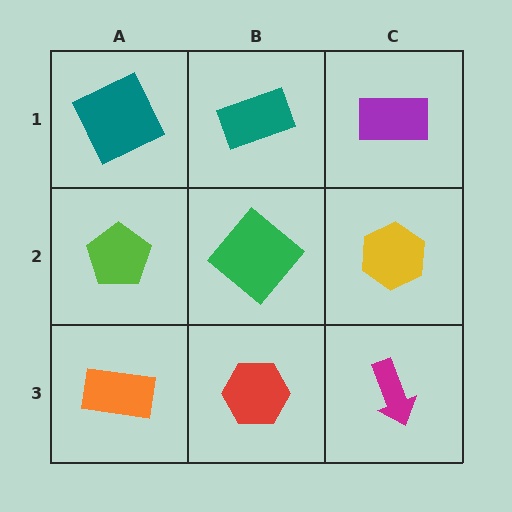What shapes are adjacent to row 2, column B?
A teal rectangle (row 1, column B), a red hexagon (row 3, column B), a lime pentagon (row 2, column A), a yellow hexagon (row 2, column C).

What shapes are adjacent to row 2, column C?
A purple rectangle (row 1, column C), a magenta arrow (row 3, column C), a green diamond (row 2, column B).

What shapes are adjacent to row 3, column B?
A green diamond (row 2, column B), an orange rectangle (row 3, column A), a magenta arrow (row 3, column C).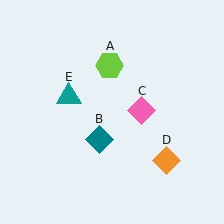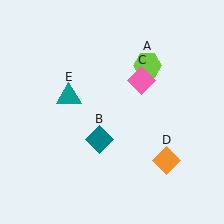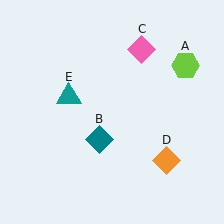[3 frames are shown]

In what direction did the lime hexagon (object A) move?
The lime hexagon (object A) moved right.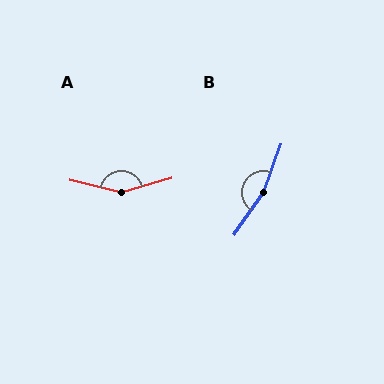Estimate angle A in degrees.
Approximately 151 degrees.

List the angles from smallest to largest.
A (151°), B (165°).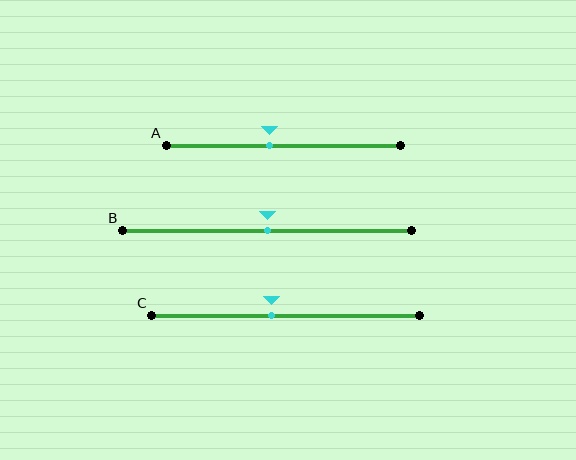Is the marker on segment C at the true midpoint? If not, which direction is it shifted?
No, the marker on segment C is shifted to the left by about 5% of the segment length.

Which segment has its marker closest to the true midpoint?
Segment B has its marker closest to the true midpoint.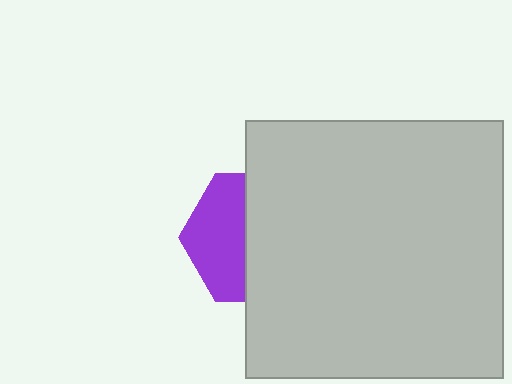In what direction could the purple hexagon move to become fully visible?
The purple hexagon could move left. That would shift it out from behind the light gray square entirely.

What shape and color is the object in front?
The object in front is a light gray square.